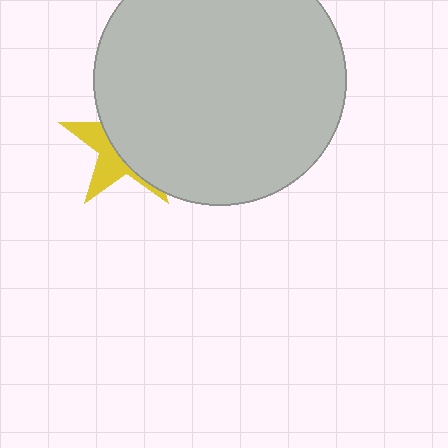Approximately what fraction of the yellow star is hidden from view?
Roughly 63% of the yellow star is hidden behind the light gray circle.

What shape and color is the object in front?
The object in front is a light gray circle.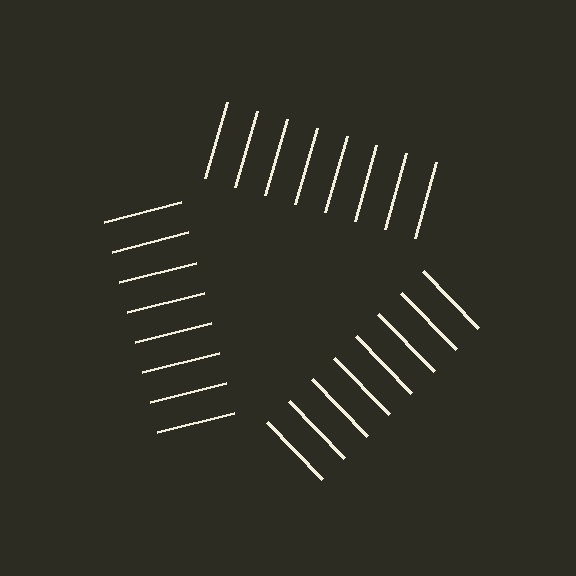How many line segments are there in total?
24 — 8 along each of the 3 edges.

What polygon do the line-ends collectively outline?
An illusory triangle — the line segments terminate on its edges but no continuous stroke is drawn.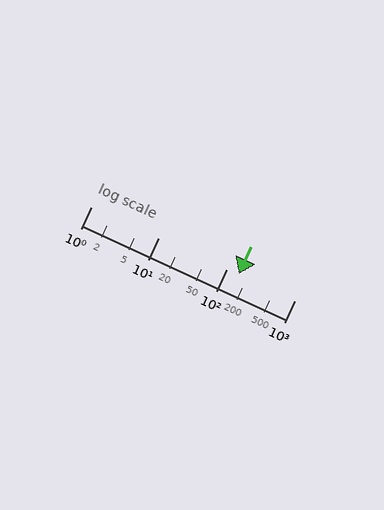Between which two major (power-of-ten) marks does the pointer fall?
The pointer is between 100 and 1000.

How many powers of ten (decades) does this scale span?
The scale spans 3 decades, from 1 to 1000.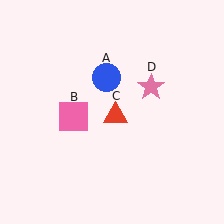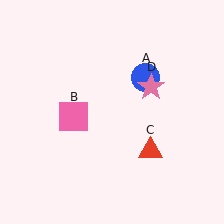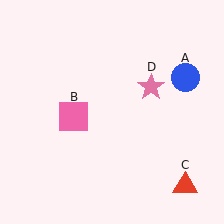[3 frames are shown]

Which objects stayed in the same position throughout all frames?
Pink square (object B) and pink star (object D) remained stationary.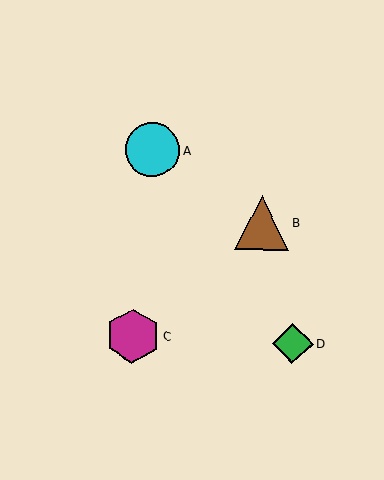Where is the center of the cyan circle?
The center of the cyan circle is at (153, 150).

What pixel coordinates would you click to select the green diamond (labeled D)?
Click at (293, 343) to select the green diamond D.